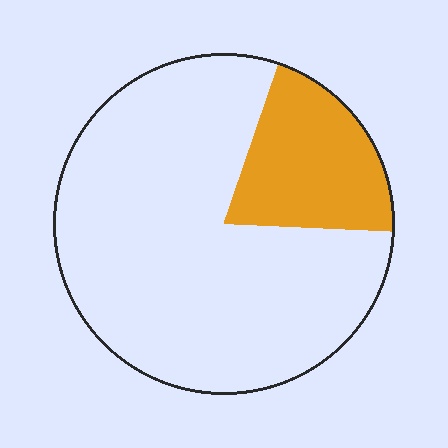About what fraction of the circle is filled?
About one fifth (1/5).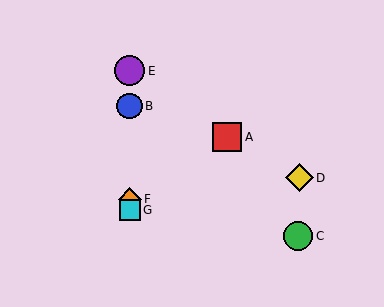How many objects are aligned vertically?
4 objects (B, E, F, G) are aligned vertically.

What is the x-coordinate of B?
Object B is at x≈130.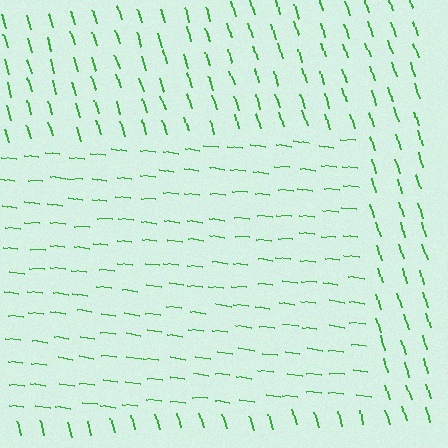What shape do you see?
I see a rectangle.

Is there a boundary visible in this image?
Yes, there is a texture boundary formed by a change in line orientation.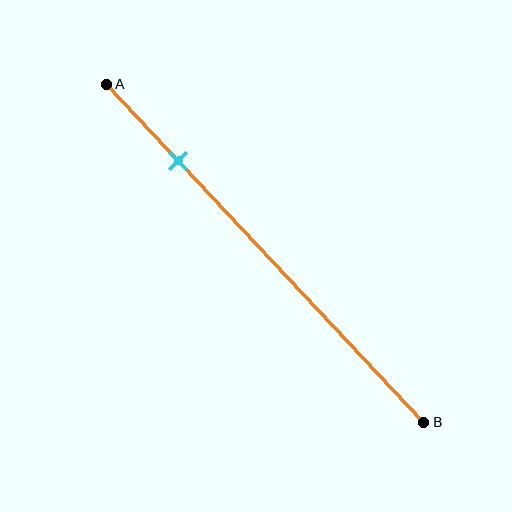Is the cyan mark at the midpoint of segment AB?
No, the mark is at about 25% from A, not at the 50% midpoint.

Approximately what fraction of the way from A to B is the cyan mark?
The cyan mark is approximately 25% of the way from A to B.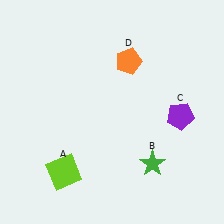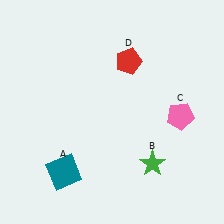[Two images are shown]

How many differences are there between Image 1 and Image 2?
There are 3 differences between the two images.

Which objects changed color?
A changed from lime to teal. C changed from purple to pink. D changed from orange to red.